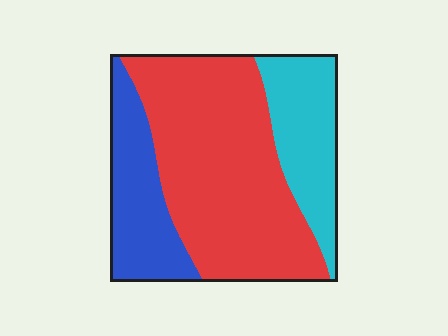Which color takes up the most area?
Red, at roughly 55%.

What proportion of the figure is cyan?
Cyan covers around 20% of the figure.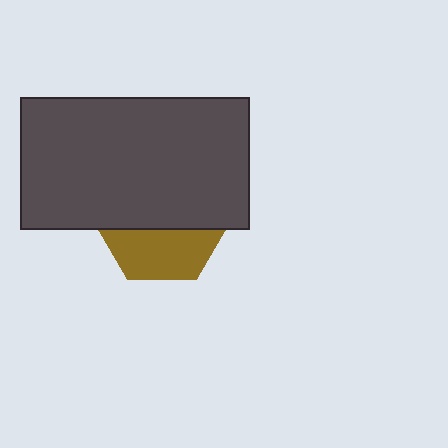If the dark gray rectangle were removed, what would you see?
You would see the complete brown hexagon.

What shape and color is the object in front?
The object in front is a dark gray rectangle.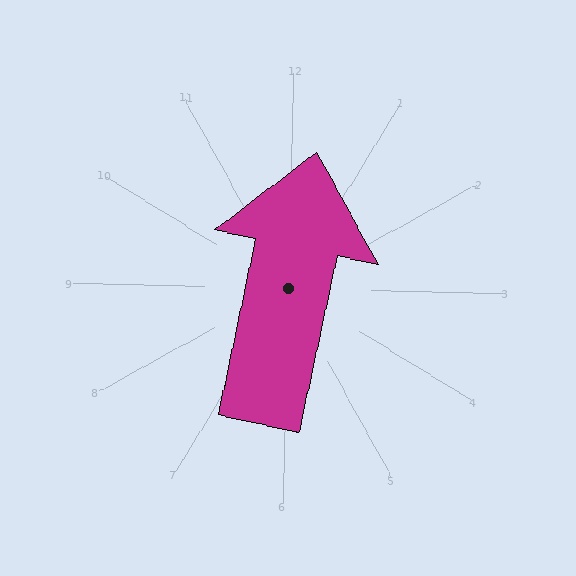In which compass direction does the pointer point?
North.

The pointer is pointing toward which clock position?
Roughly 12 o'clock.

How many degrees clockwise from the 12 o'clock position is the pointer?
Approximately 11 degrees.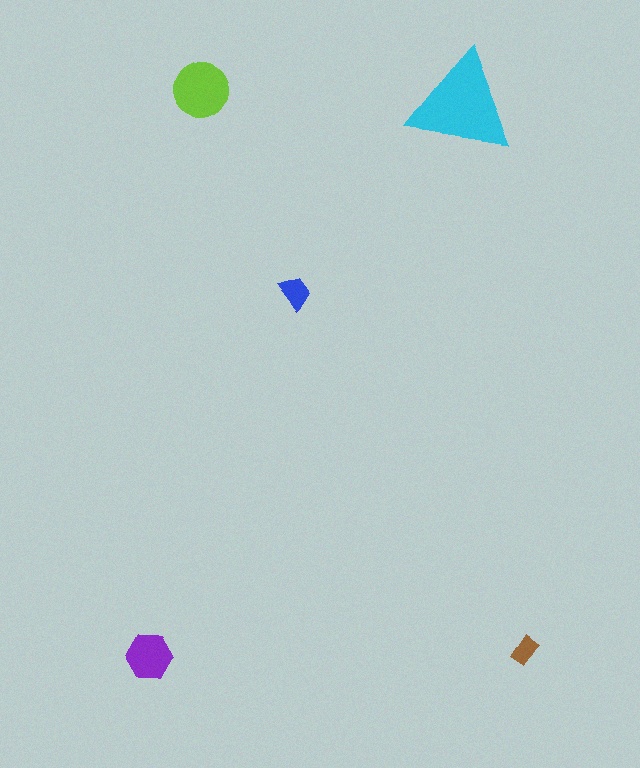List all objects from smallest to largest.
The brown rectangle, the blue trapezoid, the purple hexagon, the lime circle, the cyan triangle.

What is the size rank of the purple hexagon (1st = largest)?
3rd.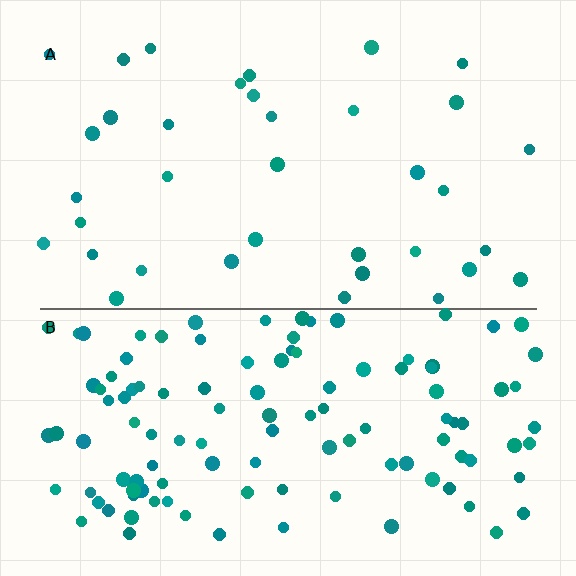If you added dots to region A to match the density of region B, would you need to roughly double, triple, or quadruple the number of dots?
Approximately triple.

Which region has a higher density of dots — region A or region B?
B (the bottom).